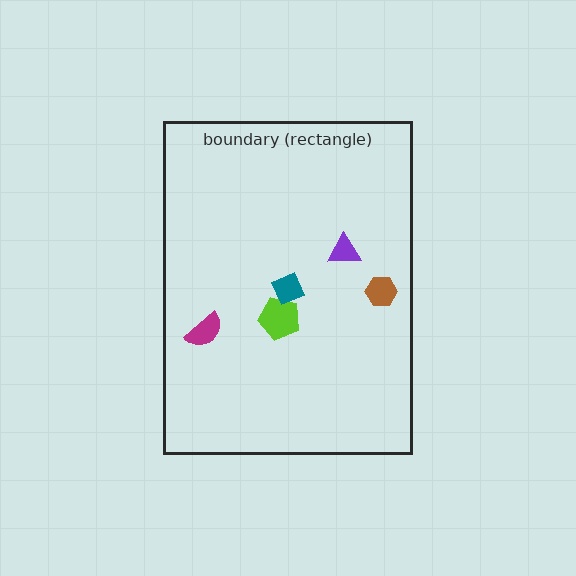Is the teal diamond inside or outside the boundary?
Inside.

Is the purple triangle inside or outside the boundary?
Inside.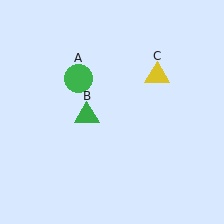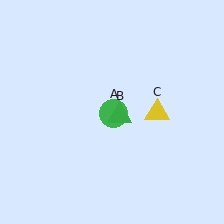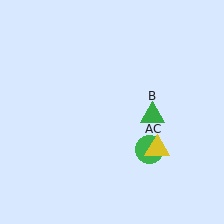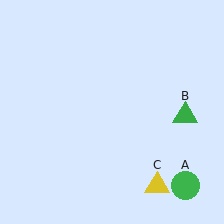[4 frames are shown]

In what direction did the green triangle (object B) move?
The green triangle (object B) moved right.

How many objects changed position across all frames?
3 objects changed position: green circle (object A), green triangle (object B), yellow triangle (object C).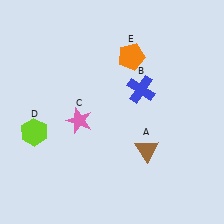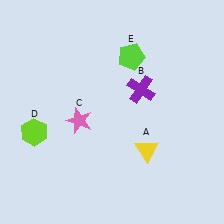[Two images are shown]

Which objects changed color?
A changed from brown to yellow. B changed from blue to purple. E changed from orange to lime.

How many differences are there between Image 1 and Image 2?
There are 3 differences between the two images.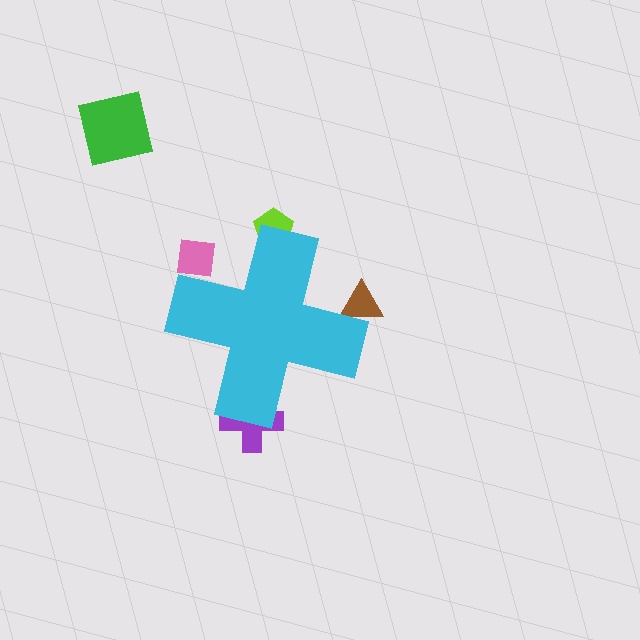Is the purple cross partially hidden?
Yes, the purple cross is partially hidden behind the cyan cross.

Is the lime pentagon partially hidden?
Yes, the lime pentagon is partially hidden behind the cyan cross.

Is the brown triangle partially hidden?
Yes, the brown triangle is partially hidden behind the cyan cross.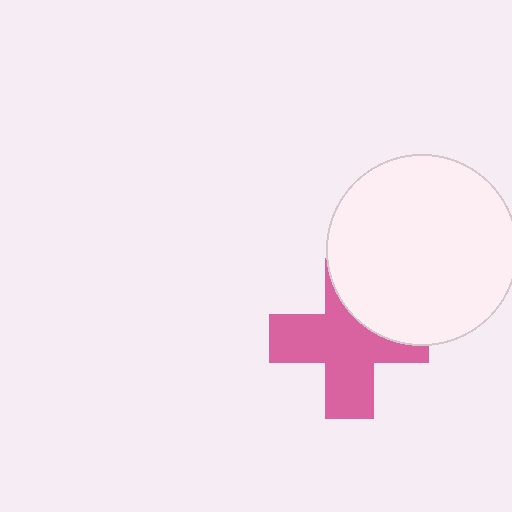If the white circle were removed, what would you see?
You would see the complete pink cross.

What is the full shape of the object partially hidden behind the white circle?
The partially hidden object is a pink cross.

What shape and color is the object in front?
The object in front is a white circle.